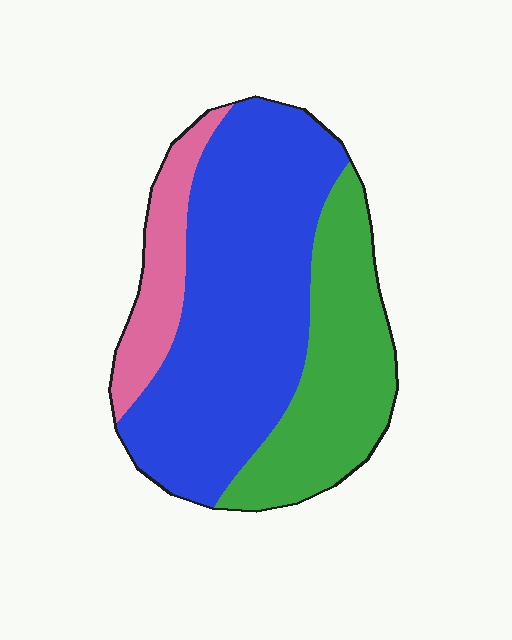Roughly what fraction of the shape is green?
Green covers around 30% of the shape.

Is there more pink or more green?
Green.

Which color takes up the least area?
Pink, at roughly 15%.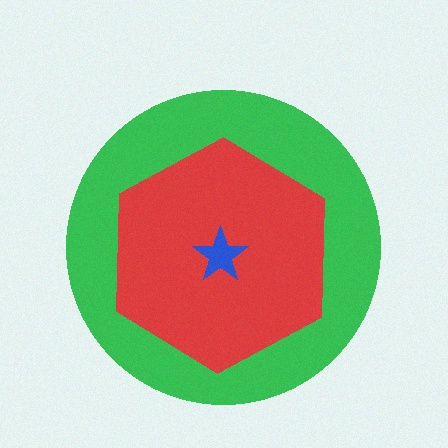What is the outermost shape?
The green circle.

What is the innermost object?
The blue star.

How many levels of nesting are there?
3.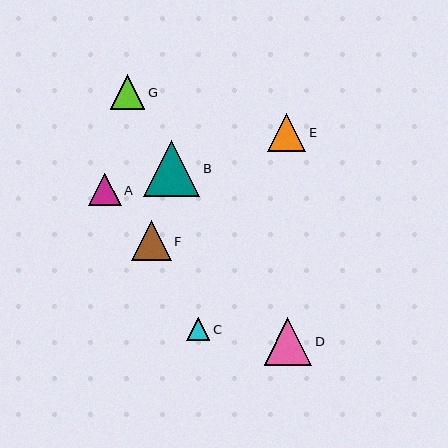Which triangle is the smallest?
Triangle C is the smallest with a size of approximately 23 pixels.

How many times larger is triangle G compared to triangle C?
Triangle G is approximately 1.5 times the size of triangle C.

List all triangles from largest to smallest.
From largest to smallest: B, D, F, E, G, A, C.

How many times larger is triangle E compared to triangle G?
Triangle E is approximately 1.1 times the size of triangle G.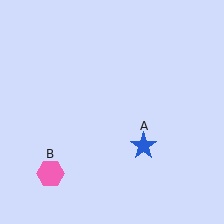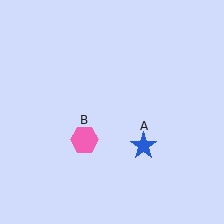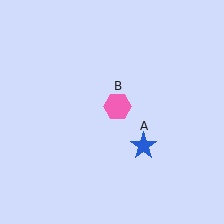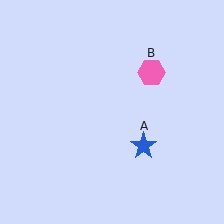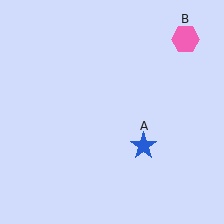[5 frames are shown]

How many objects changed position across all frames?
1 object changed position: pink hexagon (object B).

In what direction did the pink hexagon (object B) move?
The pink hexagon (object B) moved up and to the right.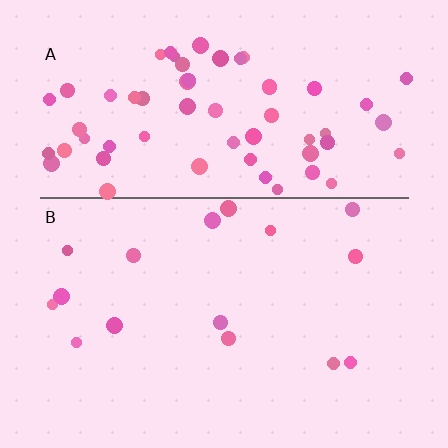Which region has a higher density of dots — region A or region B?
A (the top).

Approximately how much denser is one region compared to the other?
Approximately 4.1× — region A over region B.